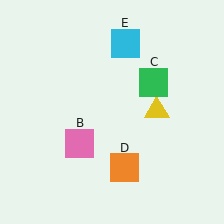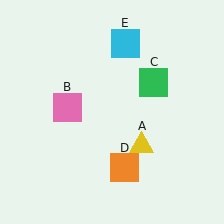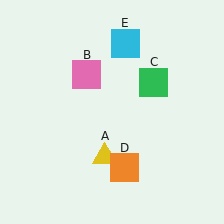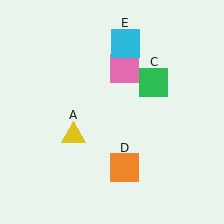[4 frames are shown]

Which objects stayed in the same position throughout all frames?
Green square (object C) and orange square (object D) and cyan square (object E) remained stationary.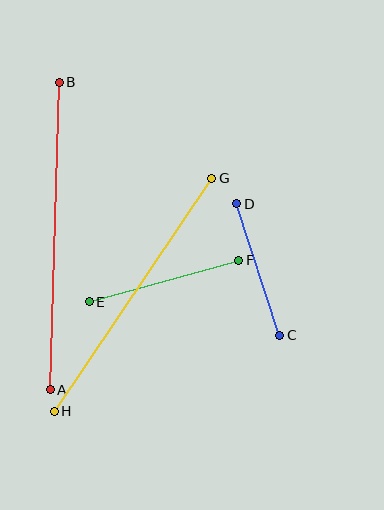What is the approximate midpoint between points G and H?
The midpoint is at approximately (133, 295) pixels.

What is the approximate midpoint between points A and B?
The midpoint is at approximately (55, 236) pixels.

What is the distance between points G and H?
The distance is approximately 281 pixels.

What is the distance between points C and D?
The distance is approximately 139 pixels.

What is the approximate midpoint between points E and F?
The midpoint is at approximately (164, 281) pixels.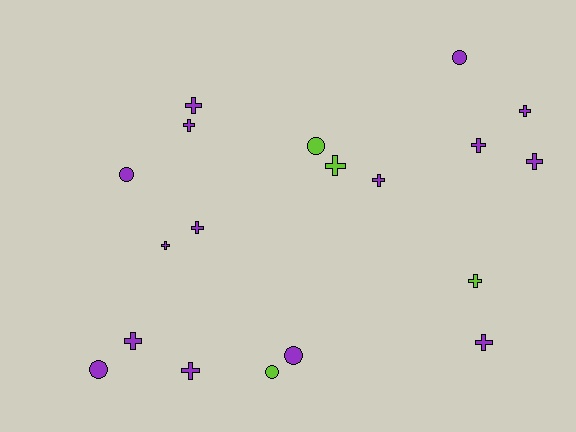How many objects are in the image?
There are 19 objects.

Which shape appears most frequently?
Cross, with 13 objects.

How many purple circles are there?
There are 4 purple circles.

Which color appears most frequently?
Purple, with 15 objects.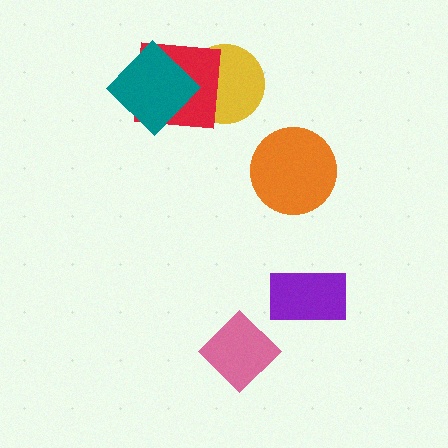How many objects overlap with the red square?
2 objects overlap with the red square.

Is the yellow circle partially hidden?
Yes, it is partially covered by another shape.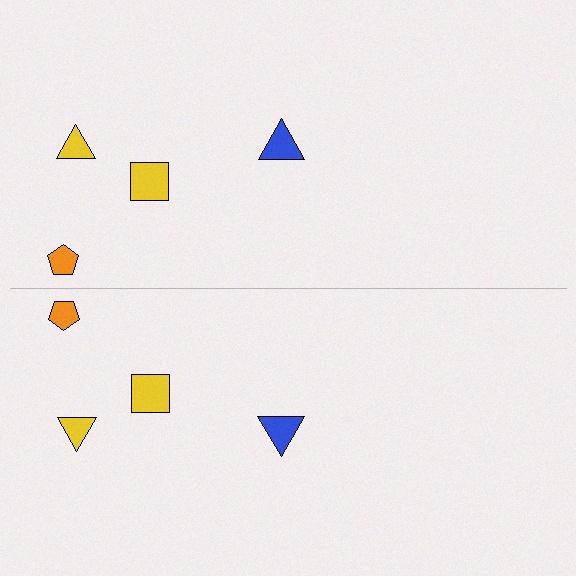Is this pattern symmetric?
Yes, this pattern has bilateral (reflection) symmetry.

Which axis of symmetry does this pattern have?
The pattern has a horizontal axis of symmetry running through the center of the image.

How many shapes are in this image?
There are 8 shapes in this image.